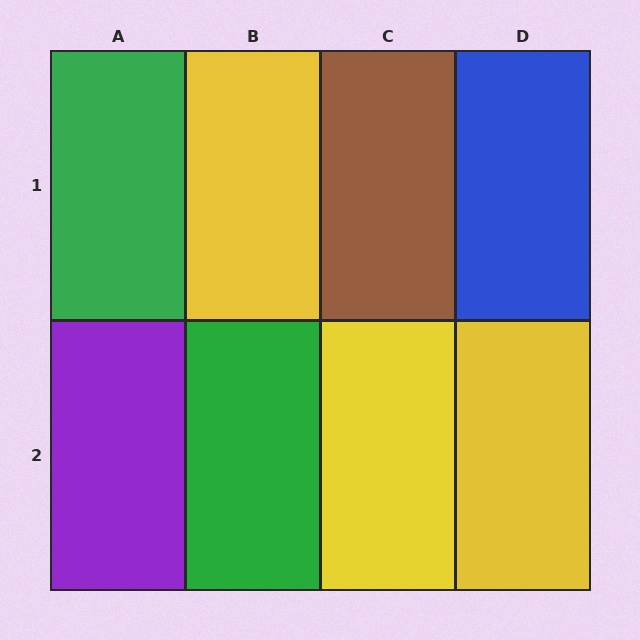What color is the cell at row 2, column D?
Yellow.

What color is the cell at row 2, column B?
Green.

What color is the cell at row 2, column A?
Purple.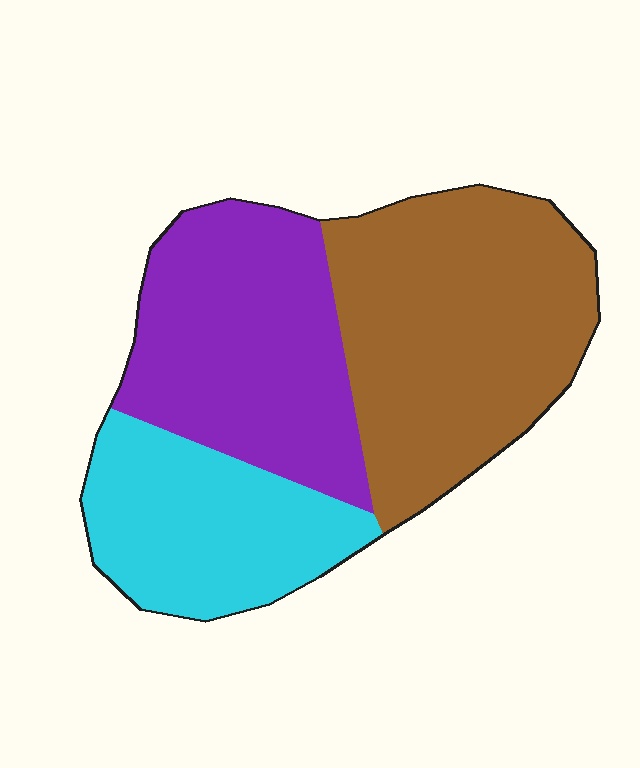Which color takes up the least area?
Cyan, at roughly 25%.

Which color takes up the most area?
Brown, at roughly 40%.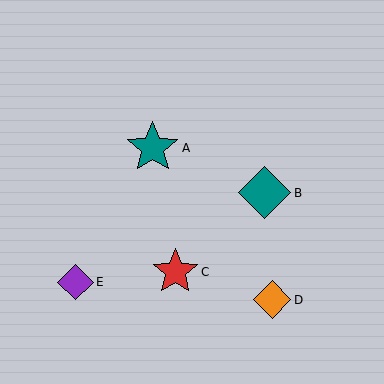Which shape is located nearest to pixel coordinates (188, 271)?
The red star (labeled C) at (175, 272) is nearest to that location.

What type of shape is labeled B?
Shape B is a teal diamond.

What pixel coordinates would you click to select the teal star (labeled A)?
Click at (153, 148) to select the teal star A.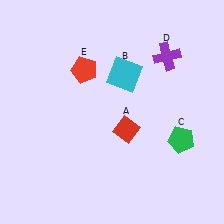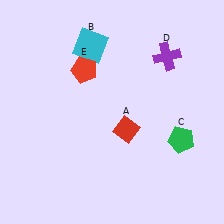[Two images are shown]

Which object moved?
The cyan square (B) moved left.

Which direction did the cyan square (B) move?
The cyan square (B) moved left.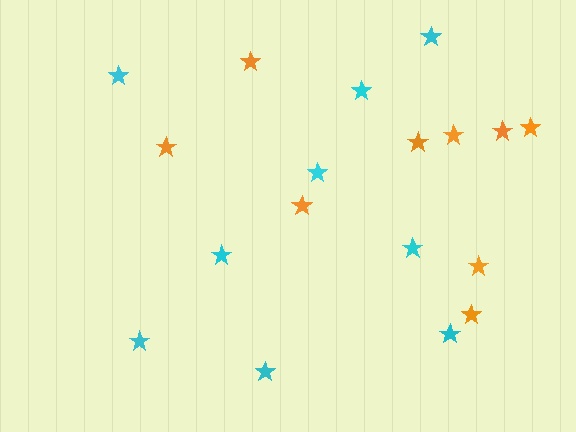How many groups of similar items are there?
There are 2 groups: one group of orange stars (9) and one group of cyan stars (9).